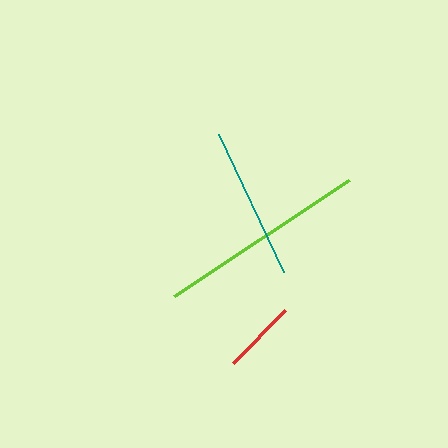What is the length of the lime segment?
The lime segment is approximately 211 pixels long.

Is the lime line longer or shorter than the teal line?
The lime line is longer than the teal line.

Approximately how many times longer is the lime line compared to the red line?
The lime line is approximately 2.8 times the length of the red line.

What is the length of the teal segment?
The teal segment is approximately 152 pixels long.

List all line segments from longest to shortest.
From longest to shortest: lime, teal, red.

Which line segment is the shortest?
The red line is the shortest at approximately 74 pixels.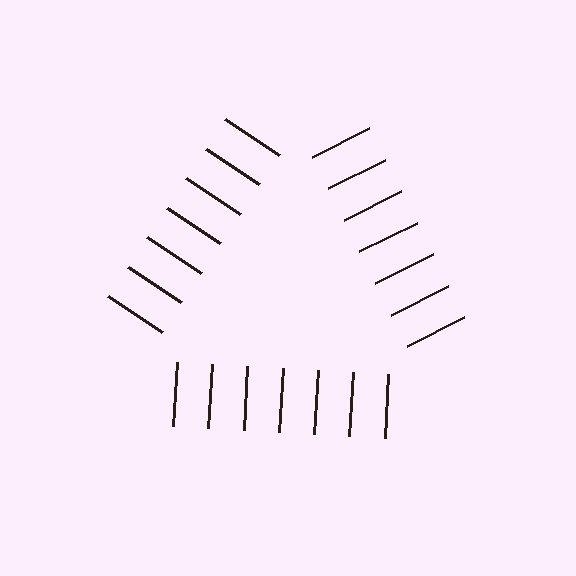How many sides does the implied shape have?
3 sides — the line-ends trace a triangle.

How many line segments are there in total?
21 — 7 along each of the 3 edges.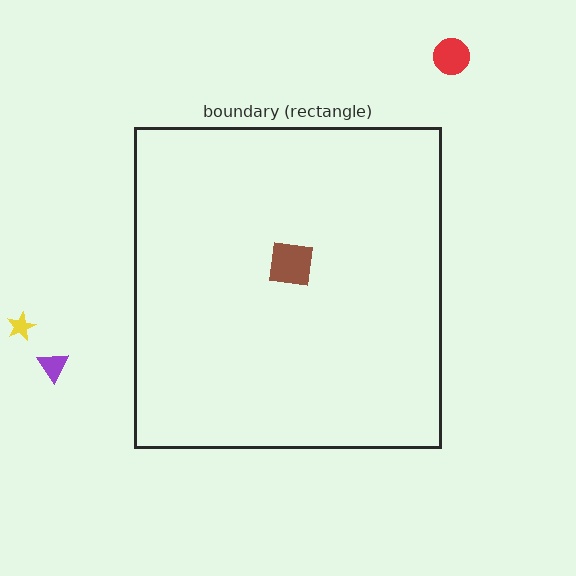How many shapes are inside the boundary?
1 inside, 3 outside.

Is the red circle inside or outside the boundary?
Outside.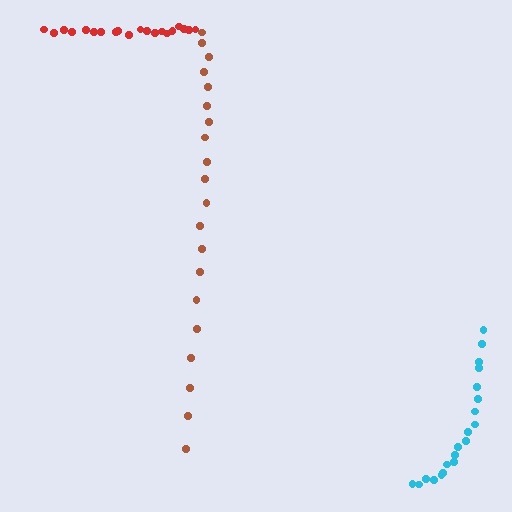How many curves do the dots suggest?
There are 3 distinct paths.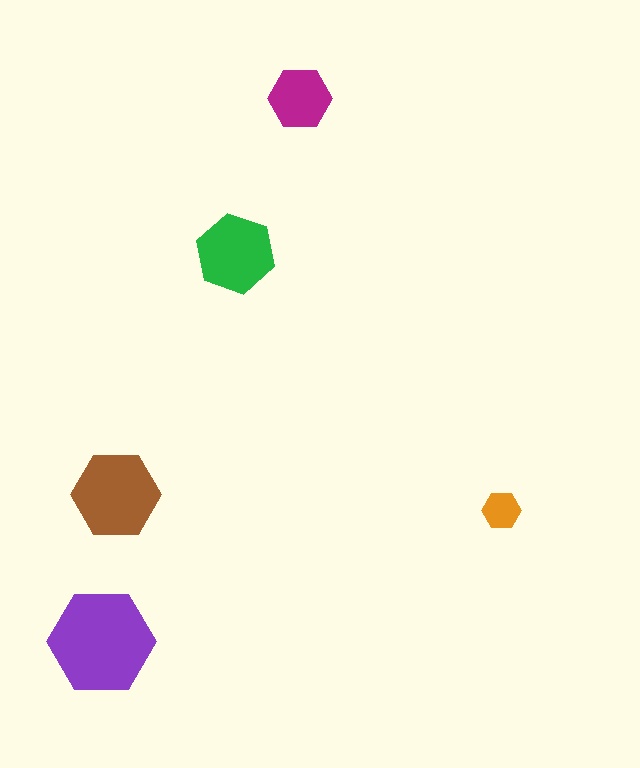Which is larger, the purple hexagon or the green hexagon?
The purple one.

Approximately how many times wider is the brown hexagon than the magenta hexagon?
About 1.5 times wider.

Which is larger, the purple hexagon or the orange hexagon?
The purple one.